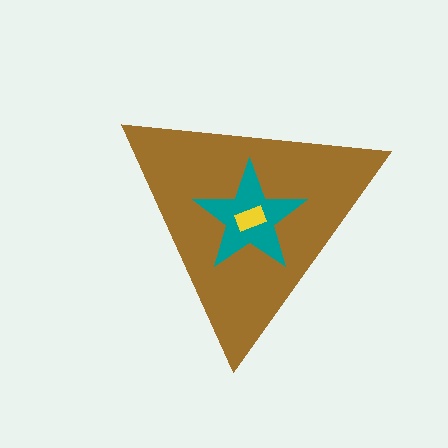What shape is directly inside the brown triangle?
The teal star.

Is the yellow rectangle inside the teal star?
Yes.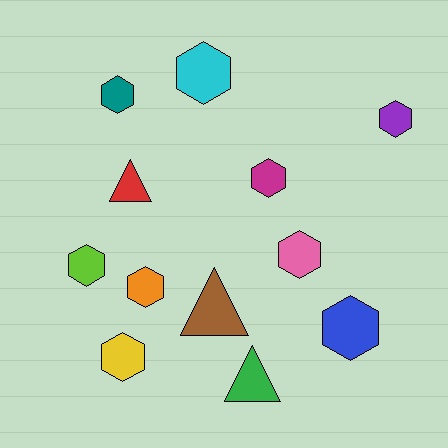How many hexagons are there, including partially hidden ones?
There are 9 hexagons.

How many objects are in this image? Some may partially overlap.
There are 12 objects.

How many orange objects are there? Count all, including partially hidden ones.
There is 1 orange object.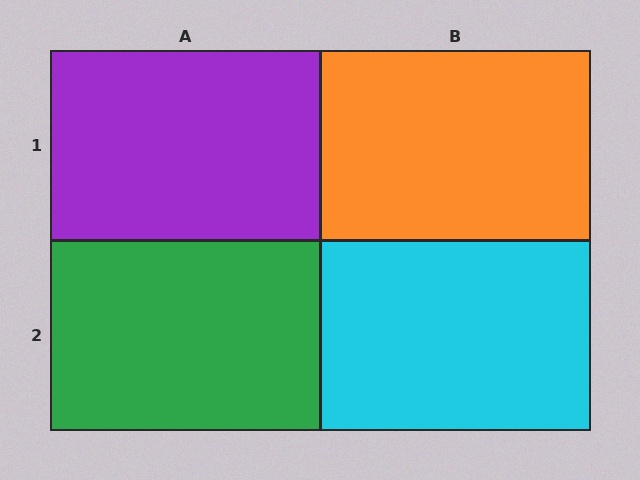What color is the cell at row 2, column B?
Cyan.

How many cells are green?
1 cell is green.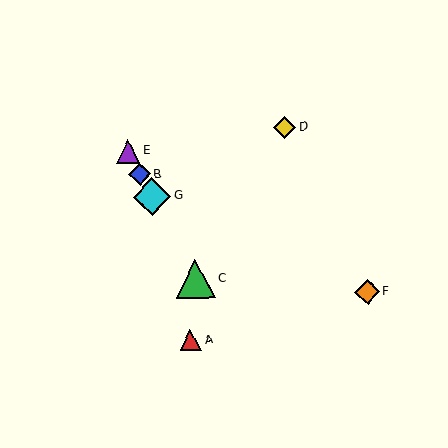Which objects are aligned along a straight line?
Objects B, C, E, G are aligned along a straight line.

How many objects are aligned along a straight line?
4 objects (B, C, E, G) are aligned along a straight line.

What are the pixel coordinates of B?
Object B is at (140, 174).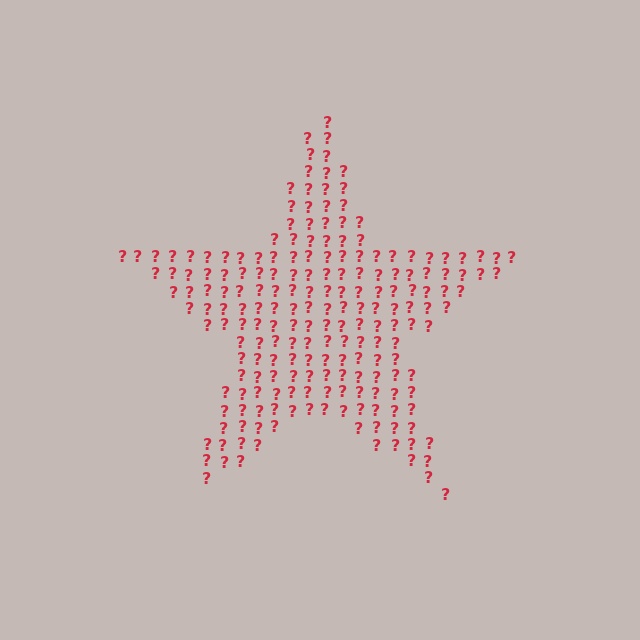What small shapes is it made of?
It is made of small question marks.